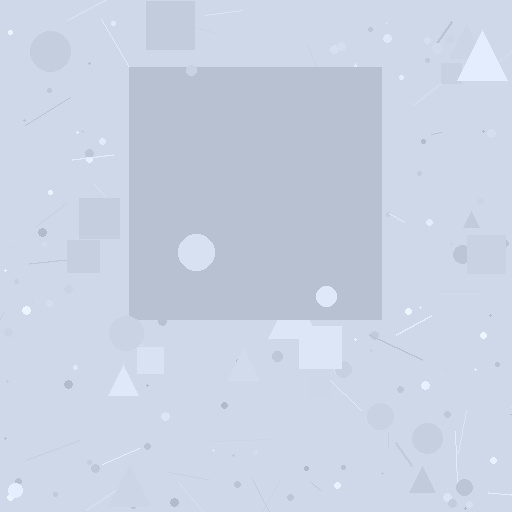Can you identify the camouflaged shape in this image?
The camouflaged shape is a square.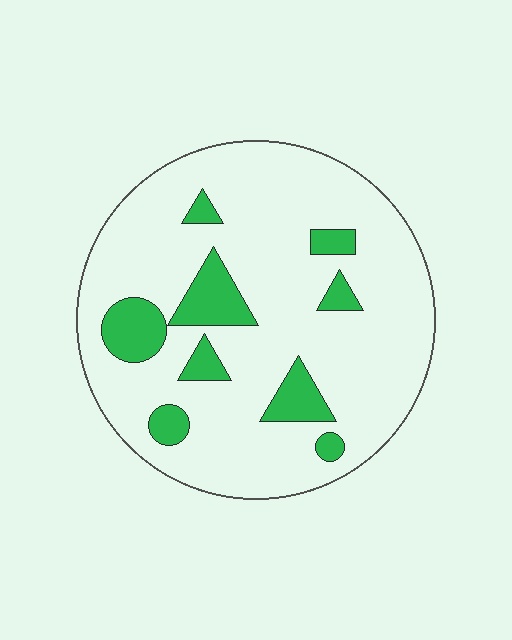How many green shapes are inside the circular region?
9.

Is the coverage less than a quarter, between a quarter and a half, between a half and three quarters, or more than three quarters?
Less than a quarter.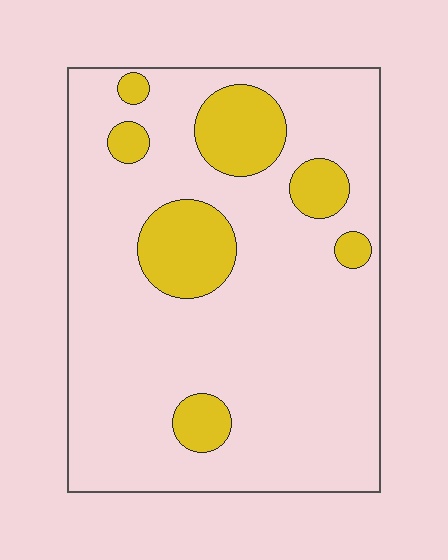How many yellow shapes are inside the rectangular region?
7.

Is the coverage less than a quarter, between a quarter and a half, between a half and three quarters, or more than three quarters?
Less than a quarter.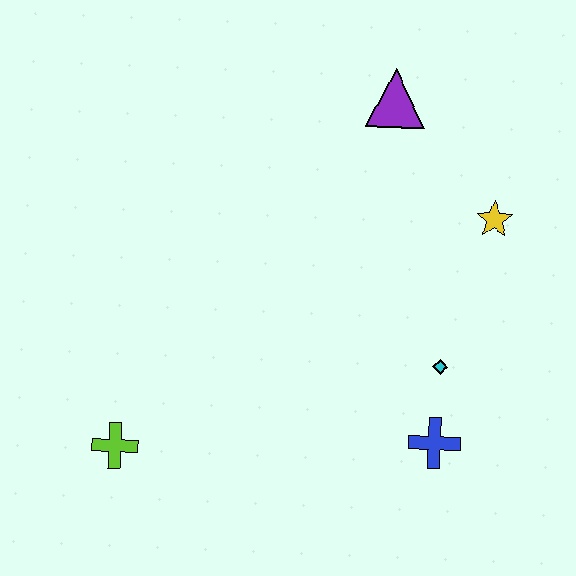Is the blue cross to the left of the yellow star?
Yes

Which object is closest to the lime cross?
The blue cross is closest to the lime cross.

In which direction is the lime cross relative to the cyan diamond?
The lime cross is to the left of the cyan diamond.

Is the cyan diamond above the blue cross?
Yes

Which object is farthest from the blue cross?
The purple triangle is farthest from the blue cross.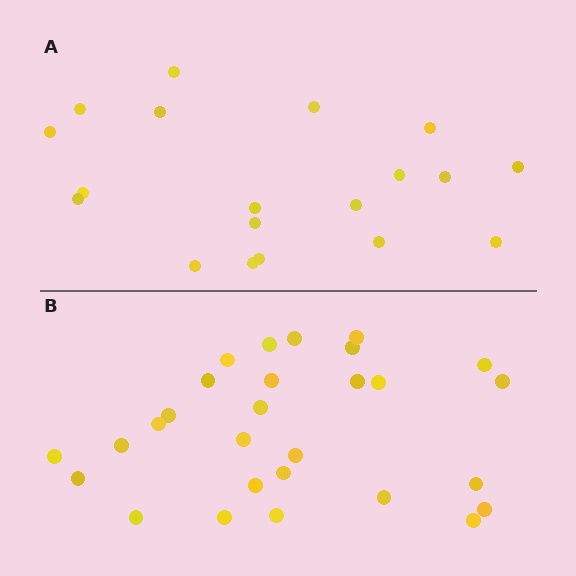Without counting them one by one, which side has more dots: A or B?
Region B (the bottom region) has more dots.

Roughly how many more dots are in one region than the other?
Region B has roughly 8 or so more dots than region A.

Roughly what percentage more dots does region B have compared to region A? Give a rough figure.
About 45% more.